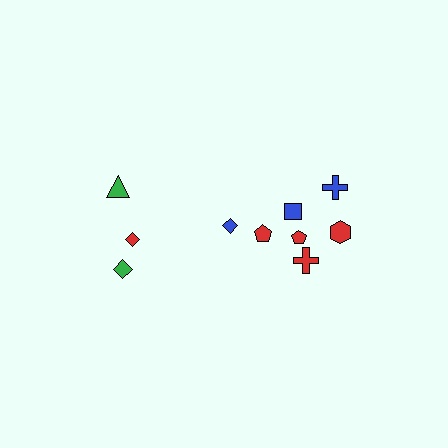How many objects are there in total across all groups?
There are 10 objects.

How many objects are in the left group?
There are 4 objects.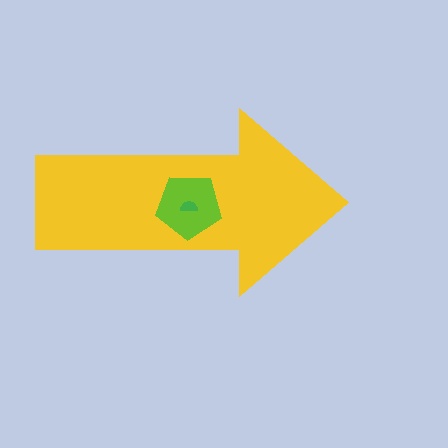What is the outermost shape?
The yellow arrow.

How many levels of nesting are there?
3.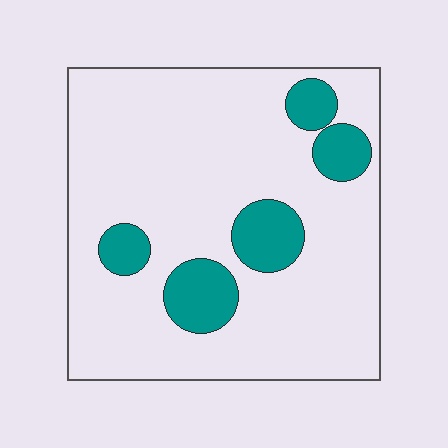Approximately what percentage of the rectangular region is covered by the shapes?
Approximately 15%.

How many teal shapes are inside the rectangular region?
5.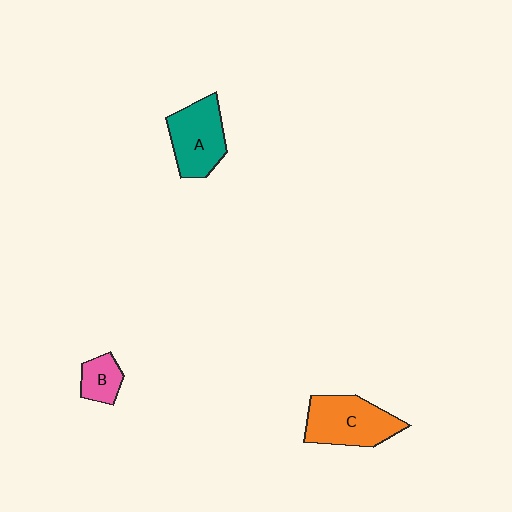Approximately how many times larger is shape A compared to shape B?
Approximately 2.1 times.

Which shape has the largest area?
Shape C (orange).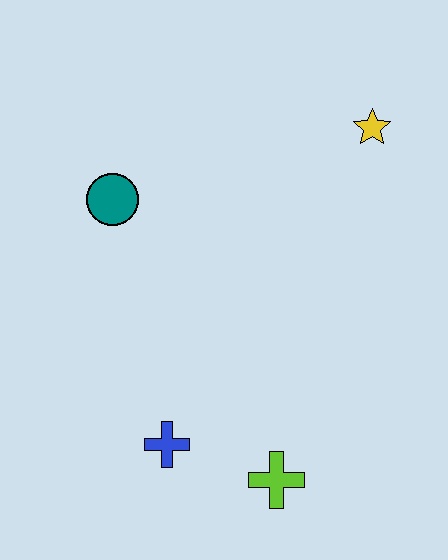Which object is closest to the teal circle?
The blue cross is closest to the teal circle.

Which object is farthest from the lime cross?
The yellow star is farthest from the lime cross.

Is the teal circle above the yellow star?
No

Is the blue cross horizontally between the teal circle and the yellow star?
Yes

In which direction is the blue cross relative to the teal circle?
The blue cross is below the teal circle.